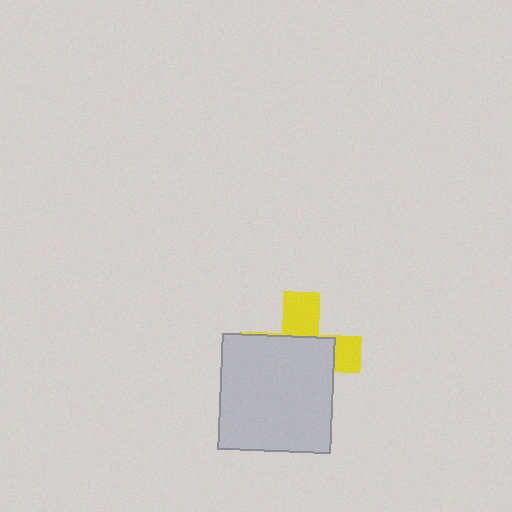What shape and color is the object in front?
The object in front is a light gray rectangle.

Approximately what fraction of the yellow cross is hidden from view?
Roughly 65% of the yellow cross is hidden behind the light gray rectangle.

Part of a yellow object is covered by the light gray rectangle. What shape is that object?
It is a cross.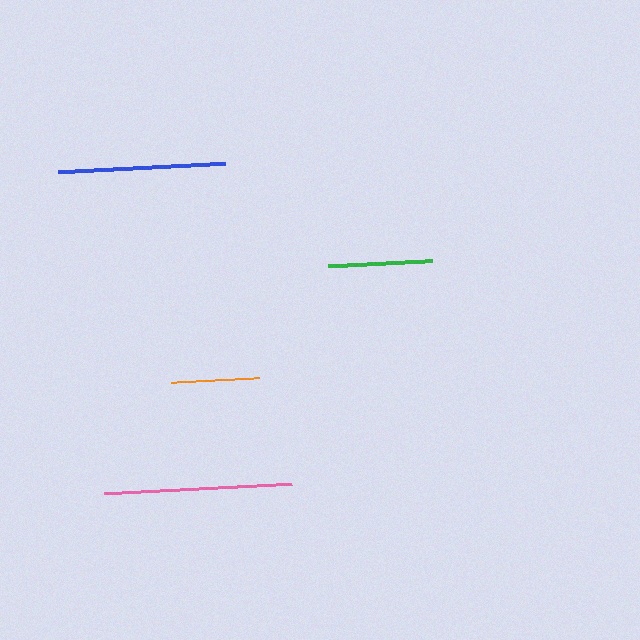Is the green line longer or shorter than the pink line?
The pink line is longer than the green line.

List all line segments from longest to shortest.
From longest to shortest: pink, blue, green, orange.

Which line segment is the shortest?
The orange line is the shortest at approximately 87 pixels.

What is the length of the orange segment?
The orange segment is approximately 87 pixels long.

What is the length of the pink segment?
The pink segment is approximately 188 pixels long.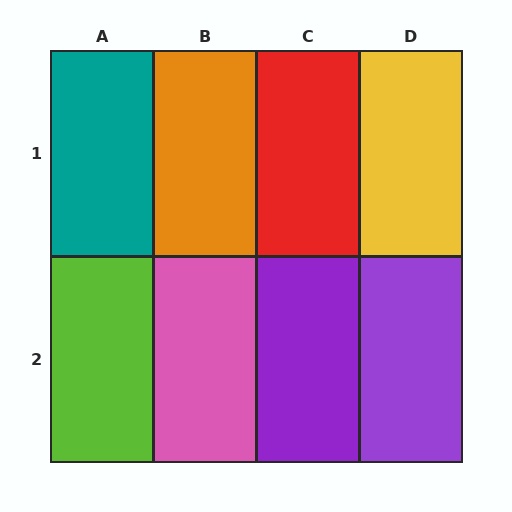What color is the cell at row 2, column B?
Pink.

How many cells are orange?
1 cell is orange.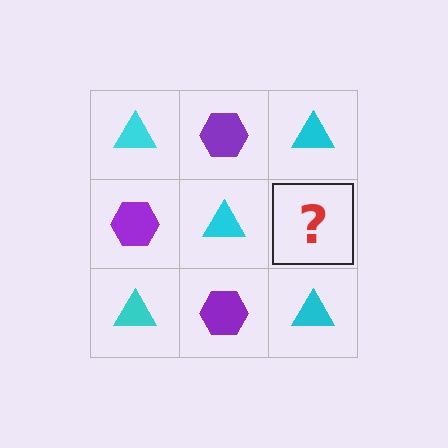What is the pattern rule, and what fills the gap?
The rule is that it alternates cyan triangle and purple hexagon in a checkerboard pattern. The gap should be filled with a purple hexagon.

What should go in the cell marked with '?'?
The missing cell should contain a purple hexagon.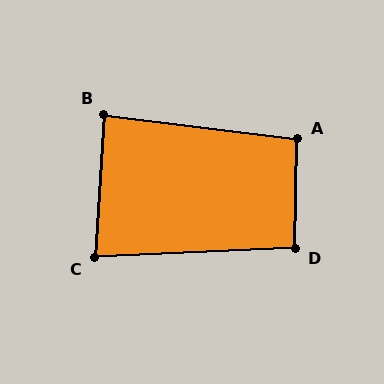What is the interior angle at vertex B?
Approximately 86 degrees (approximately right).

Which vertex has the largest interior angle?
A, at approximately 96 degrees.